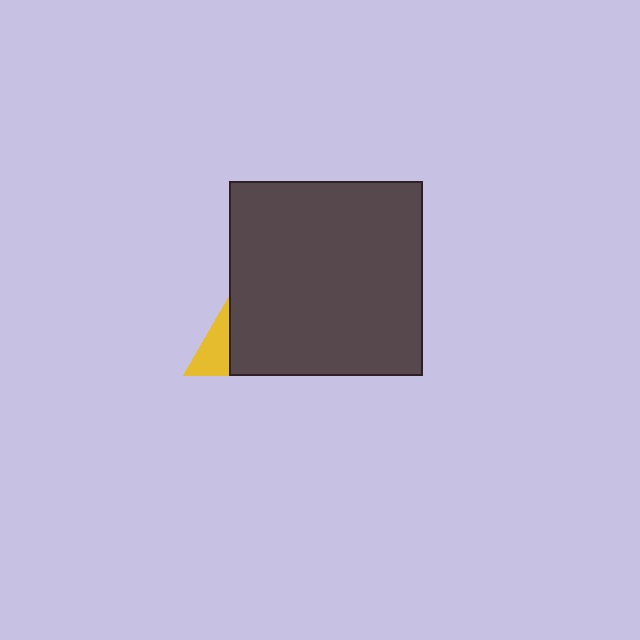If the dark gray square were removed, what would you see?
You would see the complete yellow triangle.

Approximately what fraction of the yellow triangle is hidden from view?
Roughly 66% of the yellow triangle is hidden behind the dark gray square.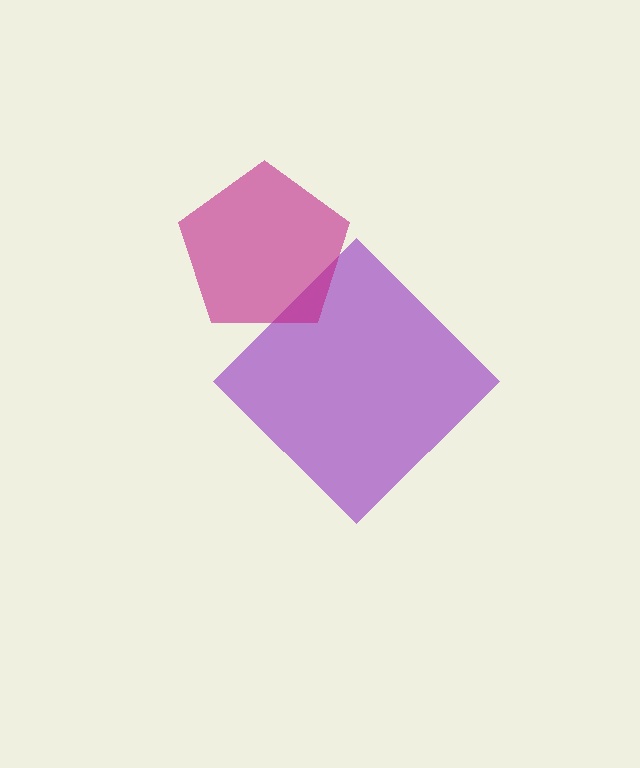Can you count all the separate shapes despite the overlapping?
Yes, there are 2 separate shapes.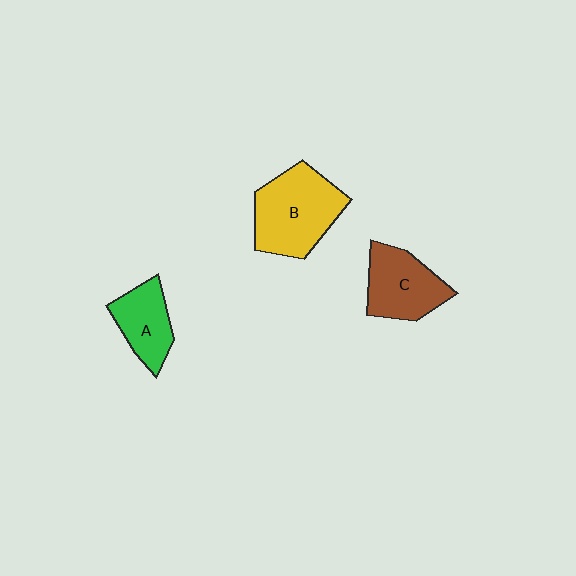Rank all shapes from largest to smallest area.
From largest to smallest: B (yellow), C (brown), A (green).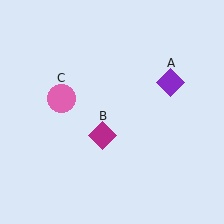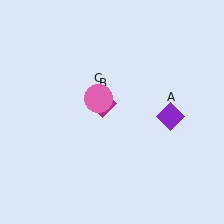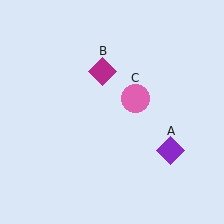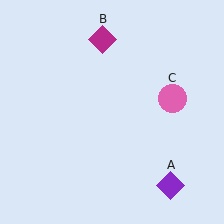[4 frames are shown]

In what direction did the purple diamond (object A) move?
The purple diamond (object A) moved down.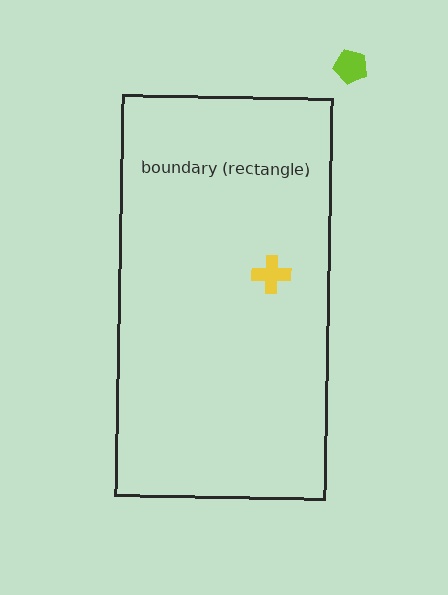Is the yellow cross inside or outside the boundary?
Inside.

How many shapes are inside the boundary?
1 inside, 1 outside.